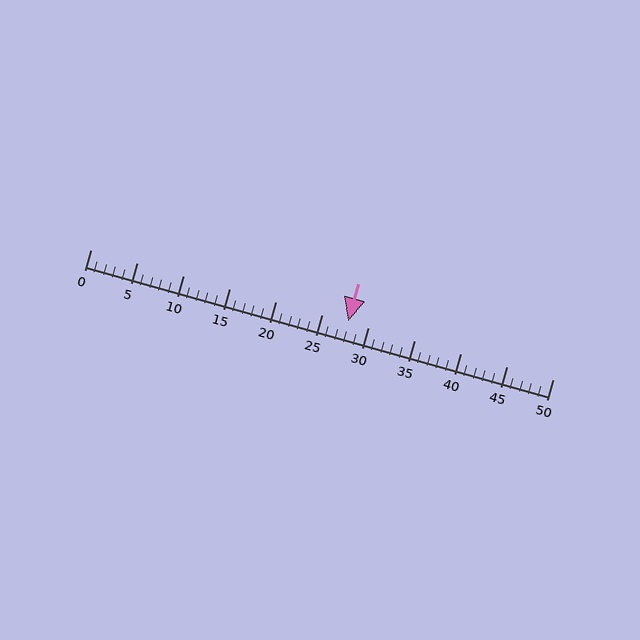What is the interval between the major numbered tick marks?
The major tick marks are spaced 5 units apart.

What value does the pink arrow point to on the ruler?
The pink arrow points to approximately 28.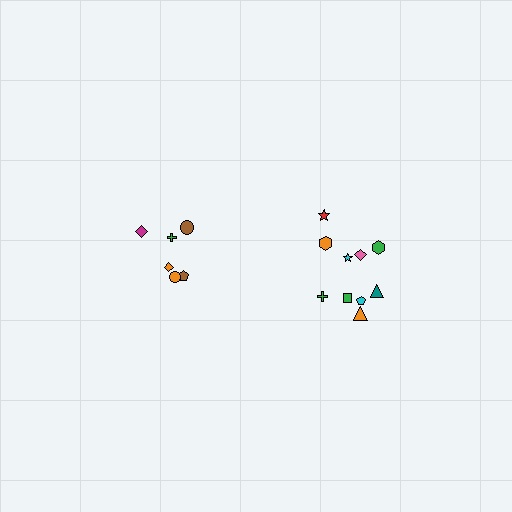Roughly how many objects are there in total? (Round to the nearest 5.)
Roughly 15 objects in total.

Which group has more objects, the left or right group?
The right group.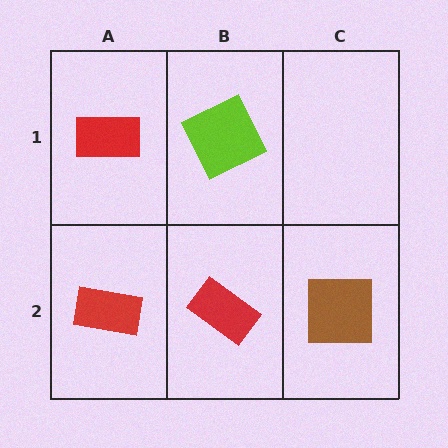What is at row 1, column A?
A red rectangle.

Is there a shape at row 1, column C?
No, that cell is empty.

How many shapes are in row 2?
3 shapes.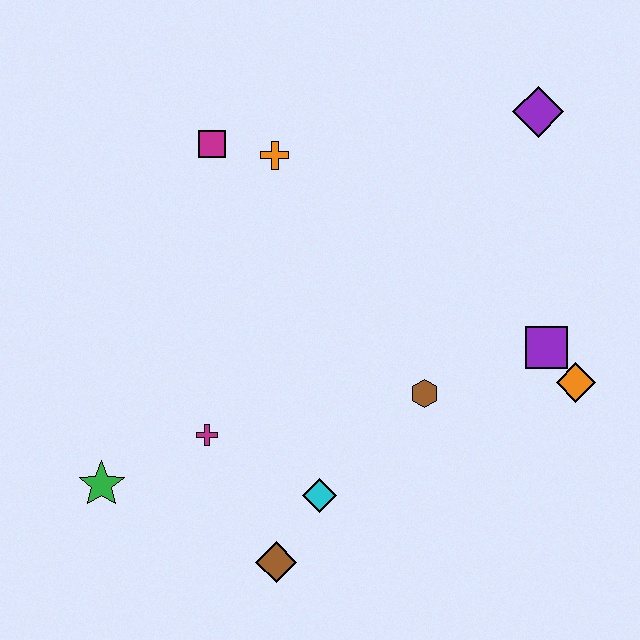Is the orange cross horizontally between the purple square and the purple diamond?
No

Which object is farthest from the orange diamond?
The green star is farthest from the orange diamond.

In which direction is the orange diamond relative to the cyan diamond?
The orange diamond is to the right of the cyan diamond.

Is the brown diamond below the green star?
Yes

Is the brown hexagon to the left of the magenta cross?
No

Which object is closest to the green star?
The magenta cross is closest to the green star.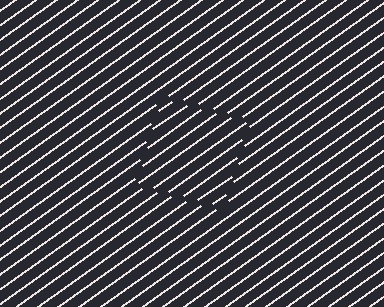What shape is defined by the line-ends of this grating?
An illusory square. The interior of the shape contains the same grating, shifted by half a period — the contour is defined by the phase discontinuity where line-ends from the inner and outer gratings abut.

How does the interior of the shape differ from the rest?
The interior of the shape contains the same grating, shifted by half a period — the contour is defined by the phase discontinuity where line-ends from the inner and outer gratings abut.